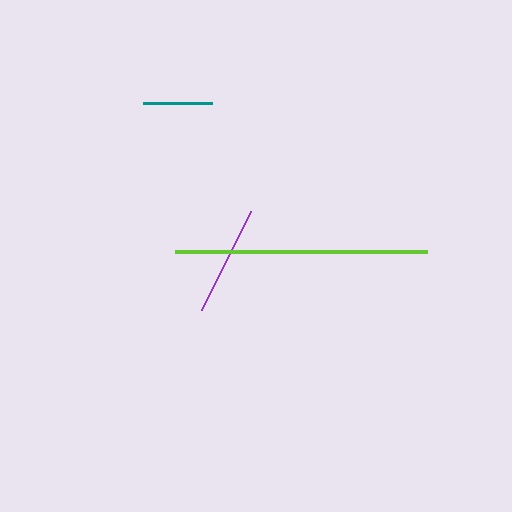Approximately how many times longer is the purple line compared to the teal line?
The purple line is approximately 1.6 times the length of the teal line.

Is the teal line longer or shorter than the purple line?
The purple line is longer than the teal line.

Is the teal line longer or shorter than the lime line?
The lime line is longer than the teal line.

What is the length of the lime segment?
The lime segment is approximately 252 pixels long.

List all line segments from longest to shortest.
From longest to shortest: lime, purple, teal.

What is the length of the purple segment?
The purple segment is approximately 111 pixels long.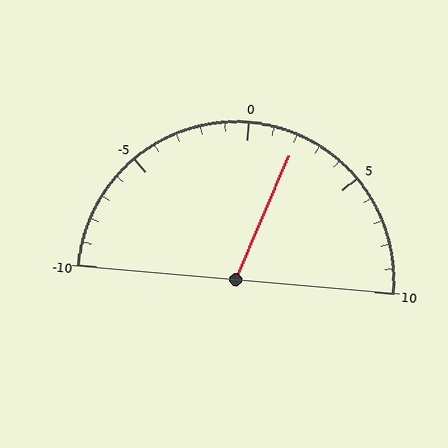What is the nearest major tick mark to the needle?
The nearest major tick mark is 0.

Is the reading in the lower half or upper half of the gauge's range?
The reading is in the upper half of the range (-10 to 10).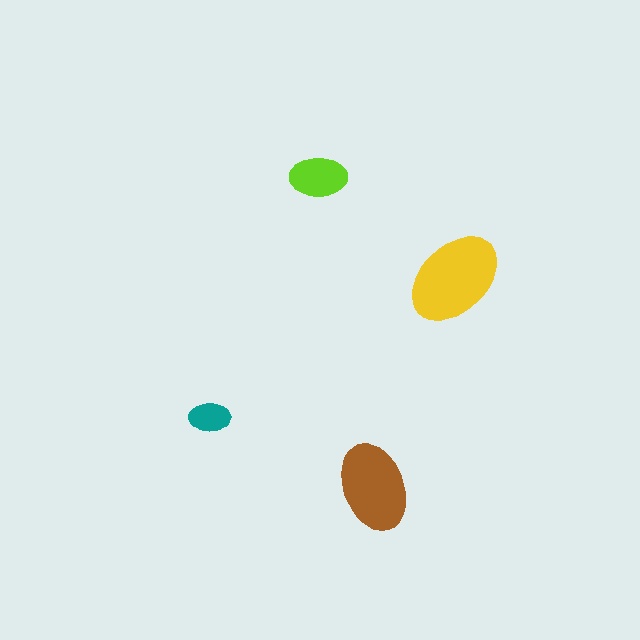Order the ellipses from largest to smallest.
the yellow one, the brown one, the lime one, the teal one.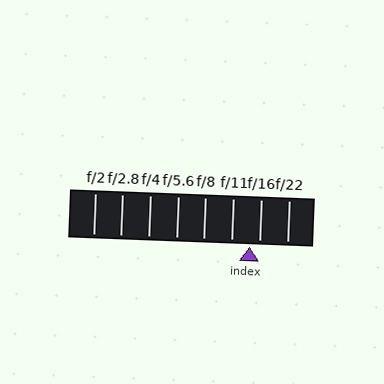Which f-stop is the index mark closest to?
The index mark is closest to f/16.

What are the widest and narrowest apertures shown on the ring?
The widest aperture shown is f/2 and the narrowest is f/22.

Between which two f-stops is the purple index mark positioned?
The index mark is between f/11 and f/16.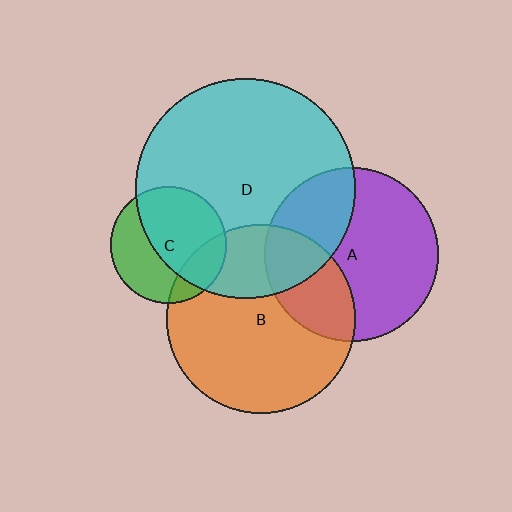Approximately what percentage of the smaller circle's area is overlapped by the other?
Approximately 30%.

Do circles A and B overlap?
Yes.